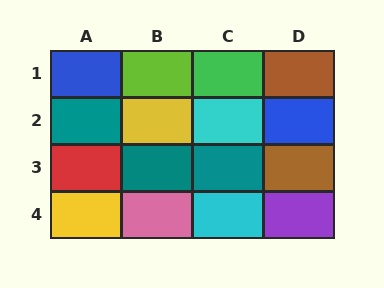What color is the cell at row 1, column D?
Brown.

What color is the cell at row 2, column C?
Cyan.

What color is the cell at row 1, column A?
Blue.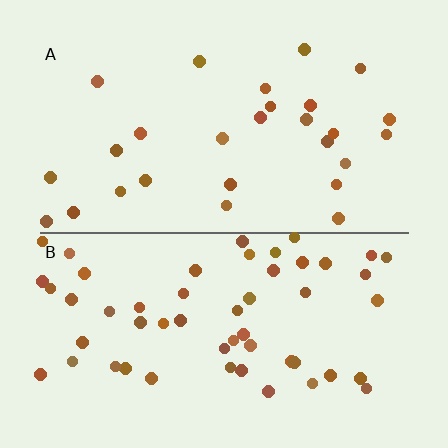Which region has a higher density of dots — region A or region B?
B (the bottom).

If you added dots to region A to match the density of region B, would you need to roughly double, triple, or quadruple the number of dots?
Approximately double.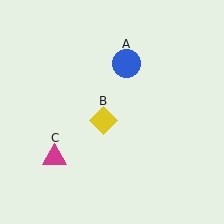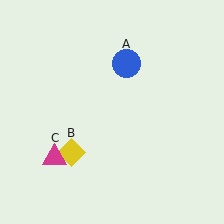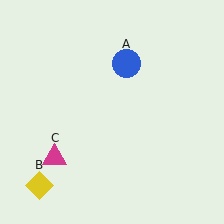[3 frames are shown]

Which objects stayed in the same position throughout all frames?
Blue circle (object A) and magenta triangle (object C) remained stationary.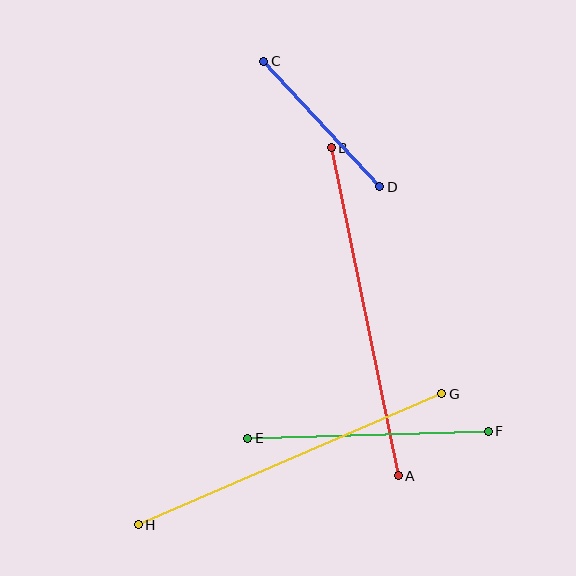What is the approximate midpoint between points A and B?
The midpoint is at approximately (365, 312) pixels.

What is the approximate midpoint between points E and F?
The midpoint is at approximately (368, 435) pixels.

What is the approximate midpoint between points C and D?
The midpoint is at approximately (322, 124) pixels.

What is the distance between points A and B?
The distance is approximately 335 pixels.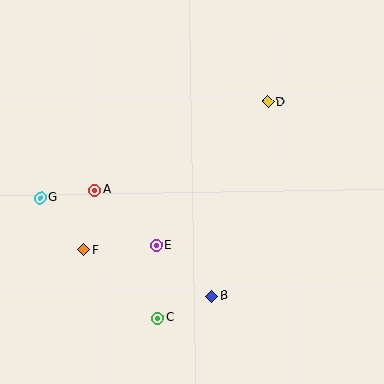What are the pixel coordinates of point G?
Point G is at (40, 198).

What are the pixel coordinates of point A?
Point A is at (95, 190).